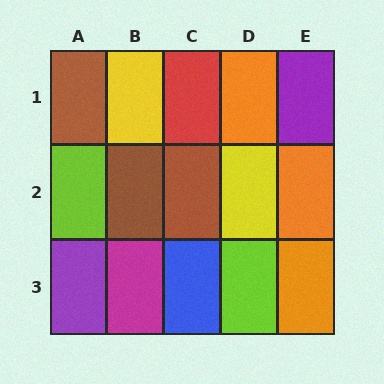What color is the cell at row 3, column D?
Lime.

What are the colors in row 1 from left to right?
Brown, yellow, red, orange, purple.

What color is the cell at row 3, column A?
Purple.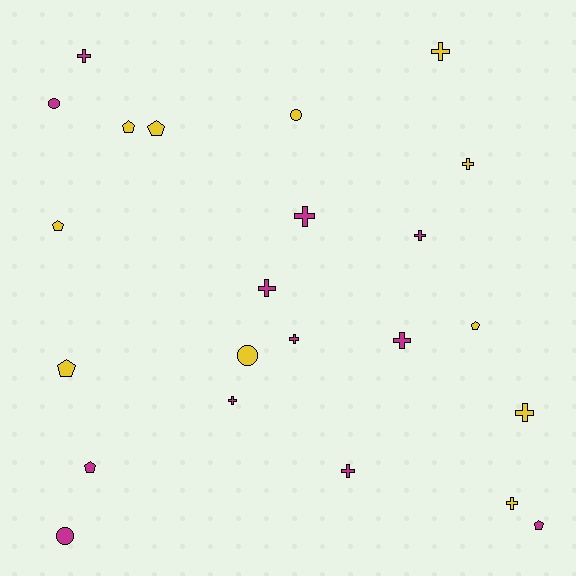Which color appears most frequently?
Magenta, with 12 objects.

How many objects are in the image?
There are 23 objects.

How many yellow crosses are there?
There are 4 yellow crosses.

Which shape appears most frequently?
Cross, with 12 objects.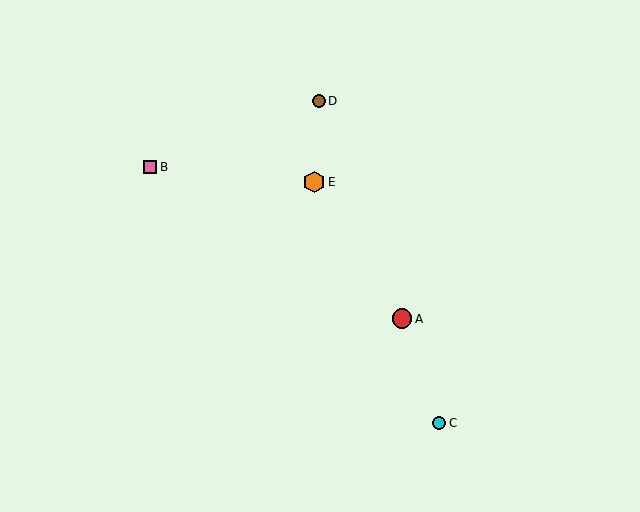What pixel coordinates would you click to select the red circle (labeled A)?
Click at (402, 319) to select the red circle A.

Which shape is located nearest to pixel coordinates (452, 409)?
The cyan circle (labeled C) at (439, 423) is nearest to that location.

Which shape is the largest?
The orange hexagon (labeled E) is the largest.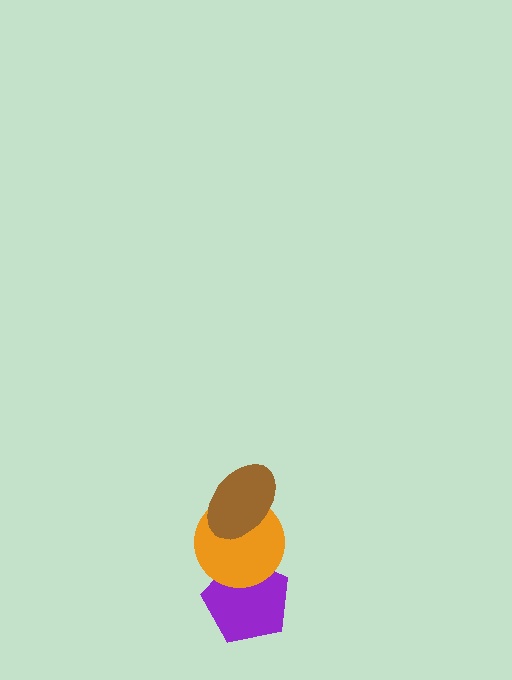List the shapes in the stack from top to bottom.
From top to bottom: the brown ellipse, the orange circle, the purple pentagon.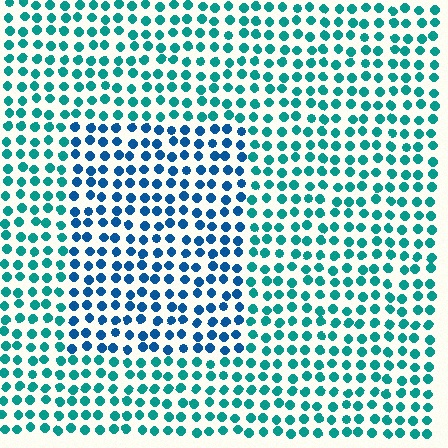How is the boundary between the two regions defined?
The boundary is defined purely by a slight shift in hue (about 34 degrees). Spacing, size, and orientation are identical on both sides.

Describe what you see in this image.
The image is filled with small teal elements in a uniform arrangement. A rectangle-shaped region is visible where the elements are tinted to a slightly different hue, forming a subtle color boundary.